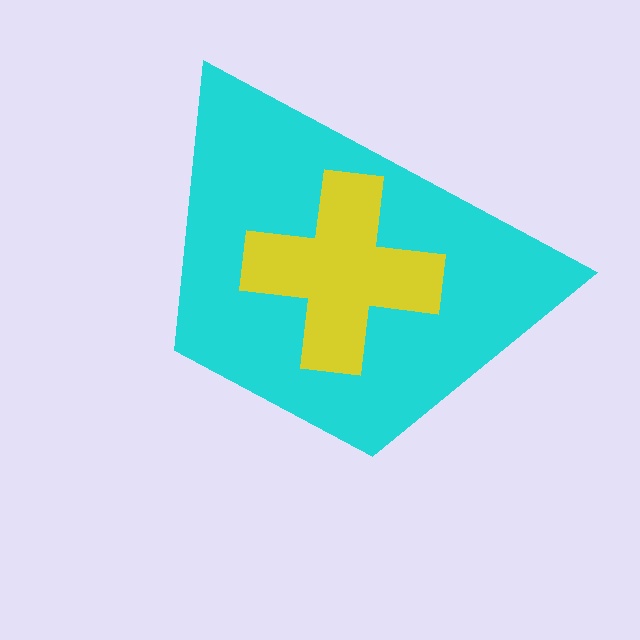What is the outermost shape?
The cyan trapezoid.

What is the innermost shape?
The yellow cross.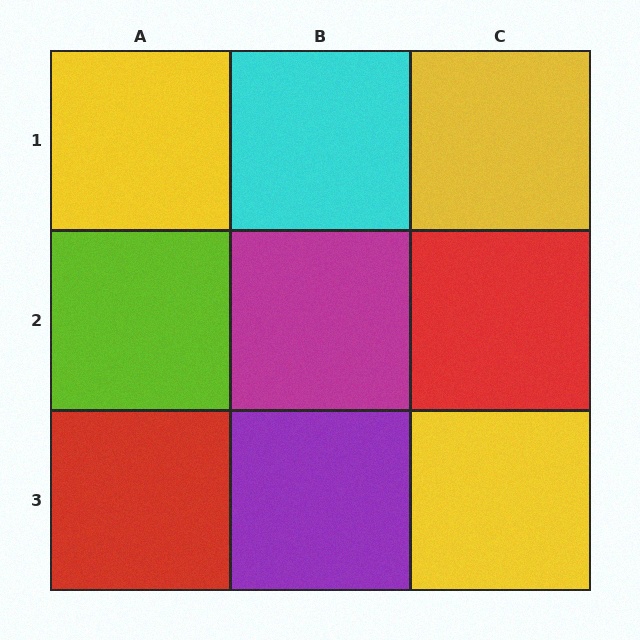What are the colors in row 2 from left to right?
Lime, magenta, red.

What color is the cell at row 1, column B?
Cyan.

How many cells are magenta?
1 cell is magenta.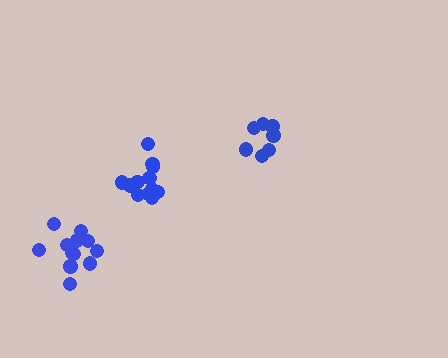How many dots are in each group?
Group 1: 13 dots, Group 2: 7 dots, Group 3: 13 dots (33 total).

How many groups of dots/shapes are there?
There are 3 groups.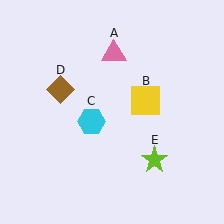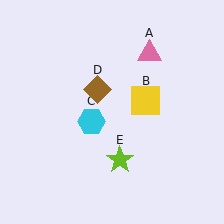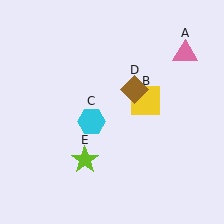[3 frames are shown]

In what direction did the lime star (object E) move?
The lime star (object E) moved left.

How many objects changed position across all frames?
3 objects changed position: pink triangle (object A), brown diamond (object D), lime star (object E).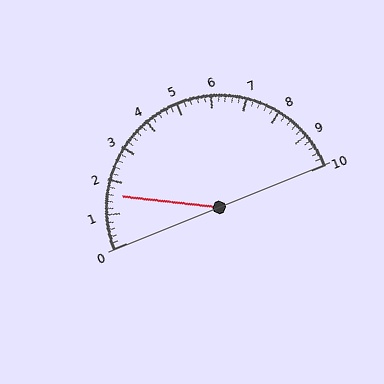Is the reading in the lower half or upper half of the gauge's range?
The reading is in the lower half of the range (0 to 10).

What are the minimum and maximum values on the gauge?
The gauge ranges from 0 to 10.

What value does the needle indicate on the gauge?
The needle indicates approximately 1.6.